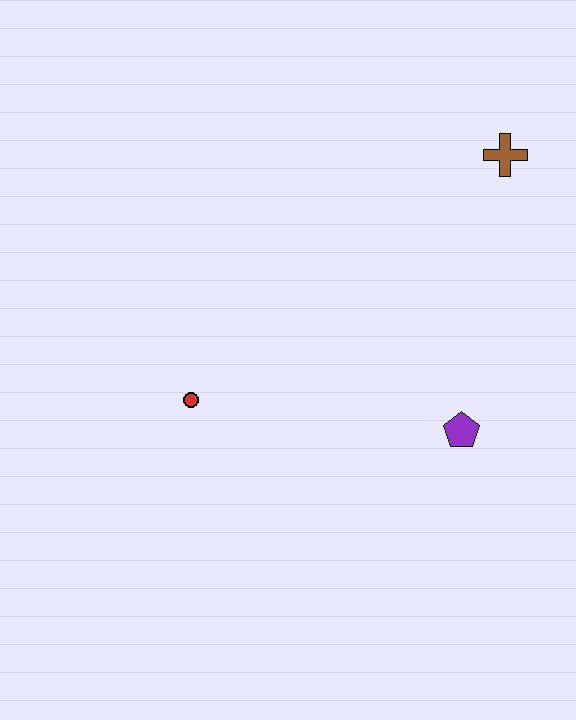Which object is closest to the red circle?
The purple pentagon is closest to the red circle.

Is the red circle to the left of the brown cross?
Yes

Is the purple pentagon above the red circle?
No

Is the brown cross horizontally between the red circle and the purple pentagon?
No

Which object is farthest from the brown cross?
The red circle is farthest from the brown cross.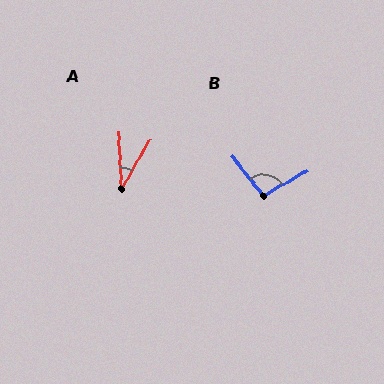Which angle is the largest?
B, at approximately 99 degrees.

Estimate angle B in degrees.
Approximately 99 degrees.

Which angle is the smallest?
A, at approximately 33 degrees.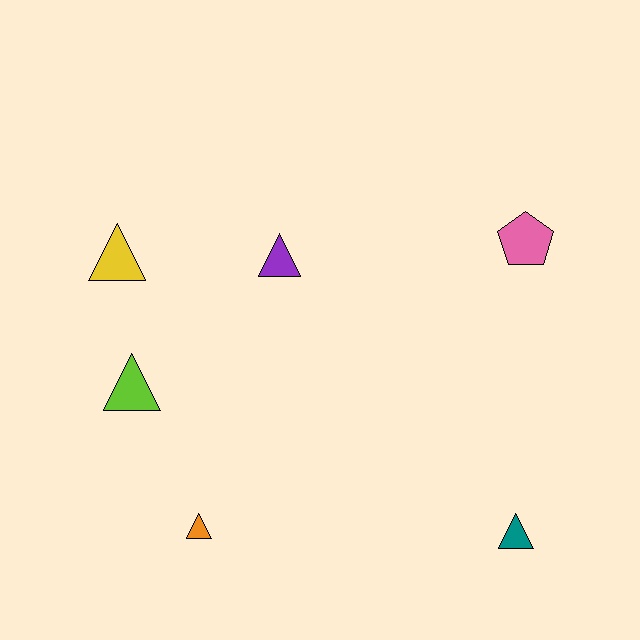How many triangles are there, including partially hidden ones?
There are 5 triangles.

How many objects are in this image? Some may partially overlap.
There are 6 objects.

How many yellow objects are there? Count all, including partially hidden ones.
There is 1 yellow object.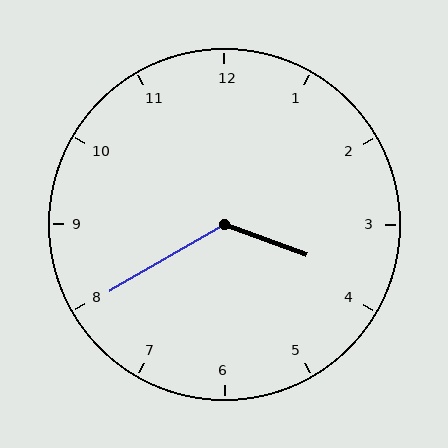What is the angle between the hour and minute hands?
Approximately 130 degrees.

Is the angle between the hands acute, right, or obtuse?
It is obtuse.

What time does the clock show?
3:40.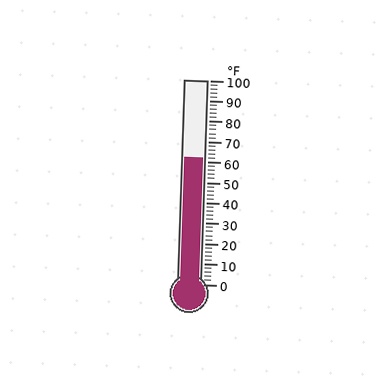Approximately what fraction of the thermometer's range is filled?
The thermometer is filled to approximately 60% of its range.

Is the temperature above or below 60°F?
The temperature is above 60°F.